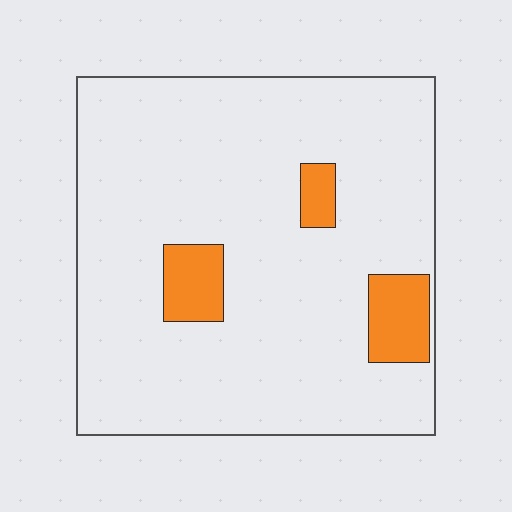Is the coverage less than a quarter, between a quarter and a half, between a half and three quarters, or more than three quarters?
Less than a quarter.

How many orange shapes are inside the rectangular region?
3.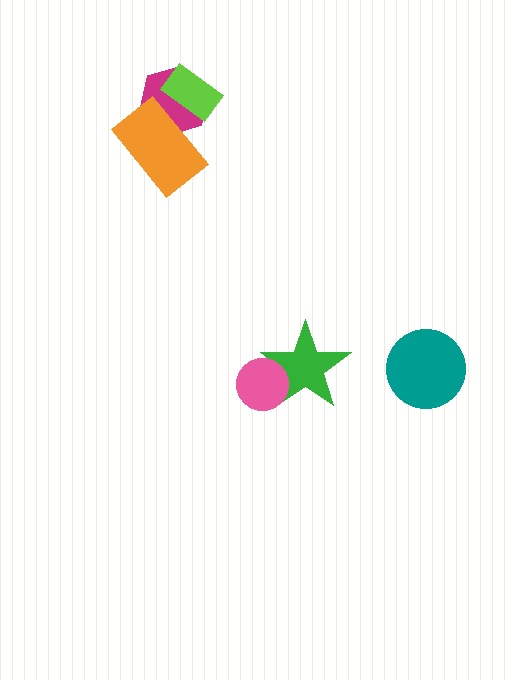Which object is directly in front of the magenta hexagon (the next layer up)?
The lime rectangle is directly in front of the magenta hexagon.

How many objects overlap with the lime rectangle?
2 objects overlap with the lime rectangle.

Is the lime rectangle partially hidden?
Yes, it is partially covered by another shape.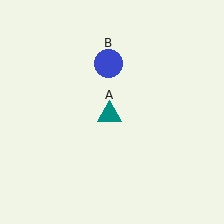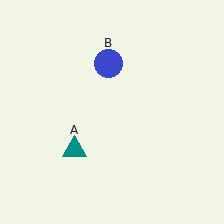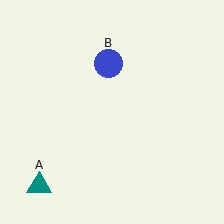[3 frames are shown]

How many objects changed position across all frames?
1 object changed position: teal triangle (object A).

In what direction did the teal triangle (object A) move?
The teal triangle (object A) moved down and to the left.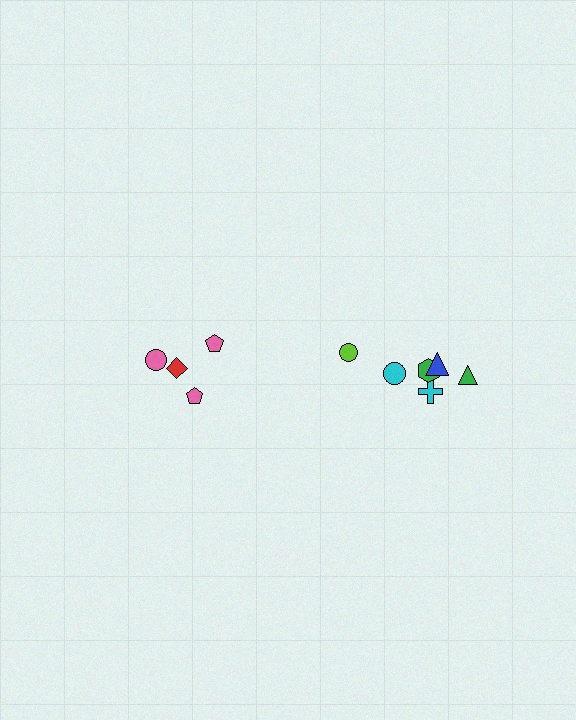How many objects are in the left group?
There are 4 objects.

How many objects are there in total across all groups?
There are 10 objects.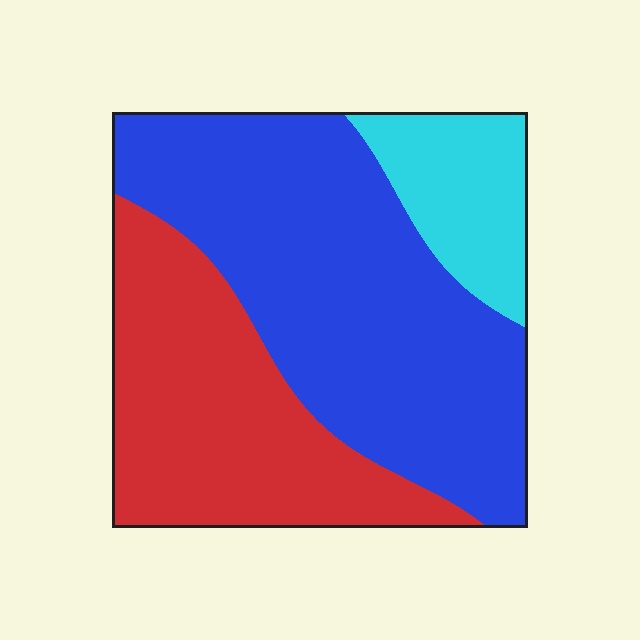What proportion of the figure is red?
Red covers roughly 35% of the figure.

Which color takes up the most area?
Blue, at roughly 50%.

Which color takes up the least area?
Cyan, at roughly 15%.